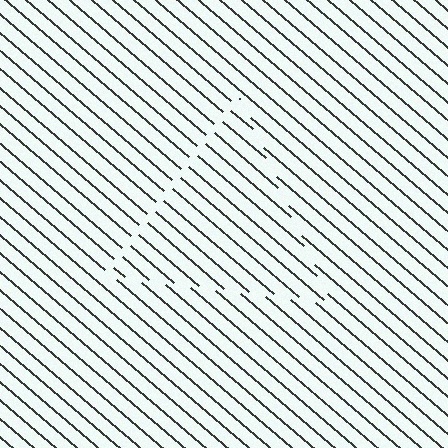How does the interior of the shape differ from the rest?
The interior of the shape contains the same grating, shifted by half a period — the contour is defined by the phase discontinuity where line-ends from the inner and outer gratings abut.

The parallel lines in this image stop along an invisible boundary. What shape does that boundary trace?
An illusory triangle. The interior of the shape contains the same grating, shifted by half a period — the contour is defined by the phase discontinuity where line-ends from the inner and outer gratings abut.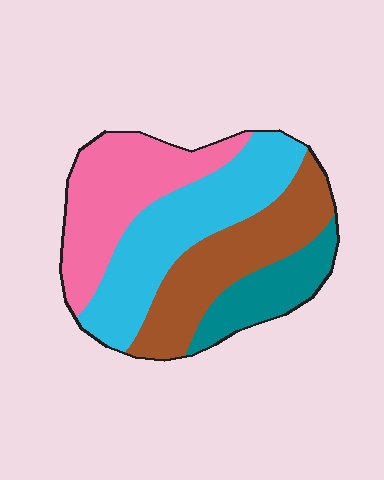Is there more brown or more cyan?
Cyan.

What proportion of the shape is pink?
Pink covers around 25% of the shape.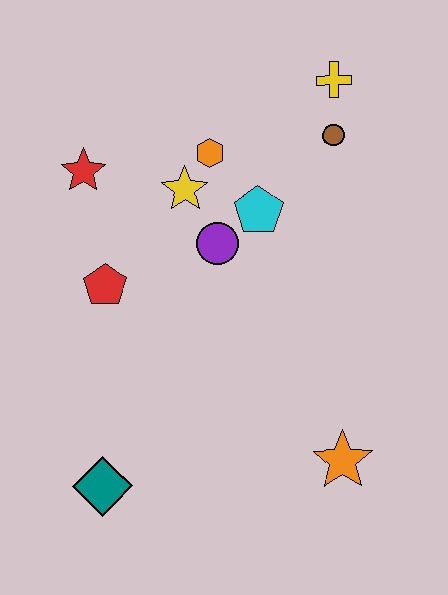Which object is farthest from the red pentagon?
The yellow cross is farthest from the red pentagon.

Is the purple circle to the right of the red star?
Yes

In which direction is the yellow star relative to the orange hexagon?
The yellow star is below the orange hexagon.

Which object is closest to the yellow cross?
The brown circle is closest to the yellow cross.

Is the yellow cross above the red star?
Yes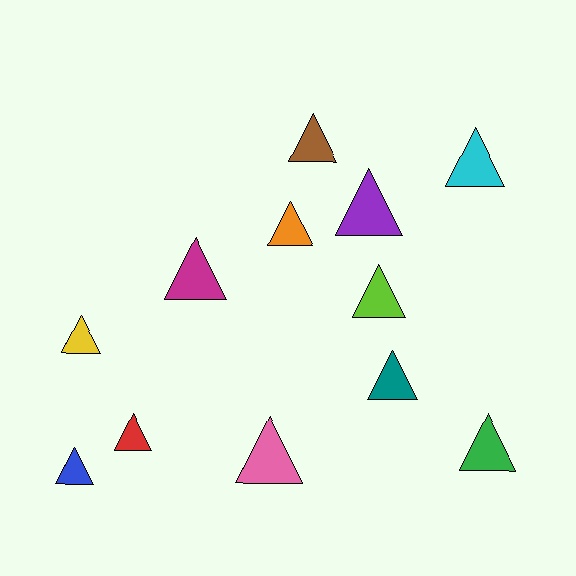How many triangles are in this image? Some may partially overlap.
There are 12 triangles.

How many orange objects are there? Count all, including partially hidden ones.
There is 1 orange object.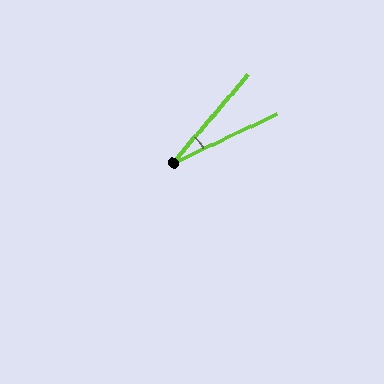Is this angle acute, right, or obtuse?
It is acute.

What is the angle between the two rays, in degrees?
Approximately 24 degrees.